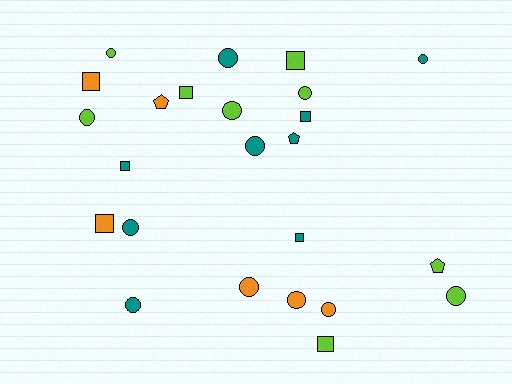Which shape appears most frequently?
Circle, with 13 objects.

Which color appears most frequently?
Teal, with 9 objects.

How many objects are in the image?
There are 24 objects.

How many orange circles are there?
There are 3 orange circles.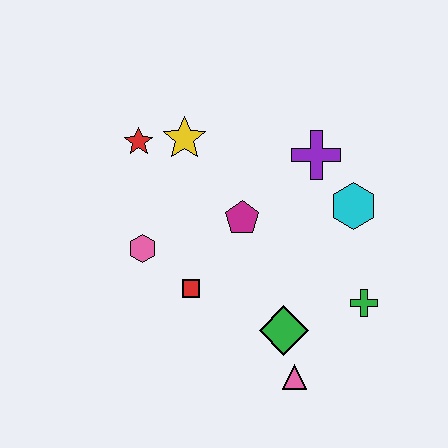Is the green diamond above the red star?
No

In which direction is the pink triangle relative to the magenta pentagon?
The pink triangle is below the magenta pentagon.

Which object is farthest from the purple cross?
The pink triangle is farthest from the purple cross.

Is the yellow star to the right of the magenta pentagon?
No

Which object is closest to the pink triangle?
The green diamond is closest to the pink triangle.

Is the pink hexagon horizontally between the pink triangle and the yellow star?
No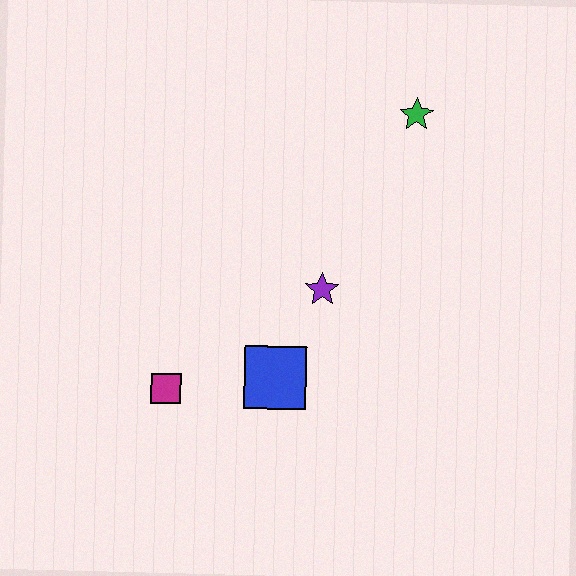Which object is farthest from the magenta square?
The green star is farthest from the magenta square.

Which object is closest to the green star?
The purple star is closest to the green star.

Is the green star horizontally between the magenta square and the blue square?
No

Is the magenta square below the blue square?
Yes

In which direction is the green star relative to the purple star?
The green star is above the purple star.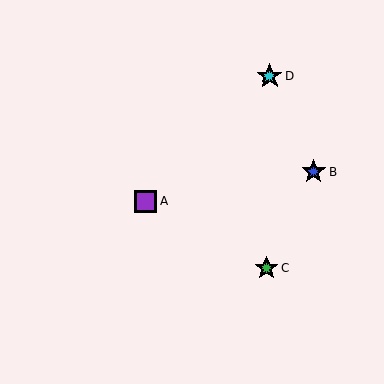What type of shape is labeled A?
Shape A is a purple square.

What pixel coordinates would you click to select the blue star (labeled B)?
Click at (314, 172) to select the blue star B.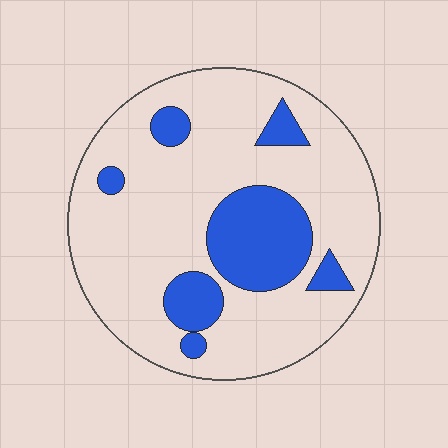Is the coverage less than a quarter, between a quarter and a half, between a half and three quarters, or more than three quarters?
Less than a quarter.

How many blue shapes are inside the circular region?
7.